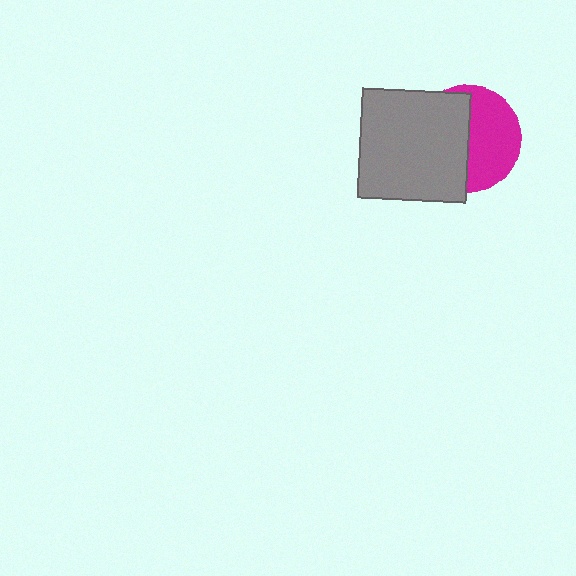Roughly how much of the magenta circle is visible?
About half of it is visible (roughly 50%).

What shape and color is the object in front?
The object in front is a gray square.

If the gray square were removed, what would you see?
You would see the complete magenta circle.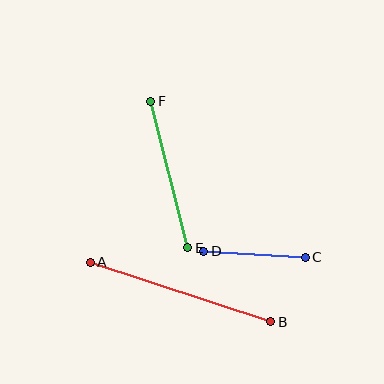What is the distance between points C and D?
The distance is approximately 102 pixels.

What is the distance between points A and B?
The distance is approximately 190 pixels.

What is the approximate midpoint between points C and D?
The midpoint is at approximately (254, 254) pixels.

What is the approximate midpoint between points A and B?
The midpoint is at approximately (180, 292) pixels.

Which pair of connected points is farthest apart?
Points A and B are farthest apart.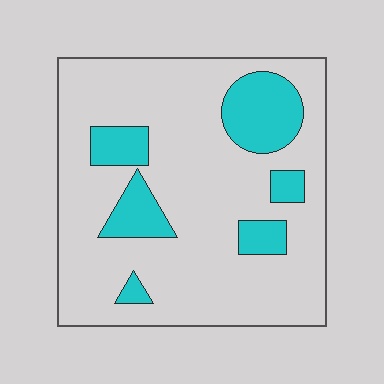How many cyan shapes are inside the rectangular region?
6.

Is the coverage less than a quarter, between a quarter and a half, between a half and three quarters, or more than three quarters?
Less than a quarter.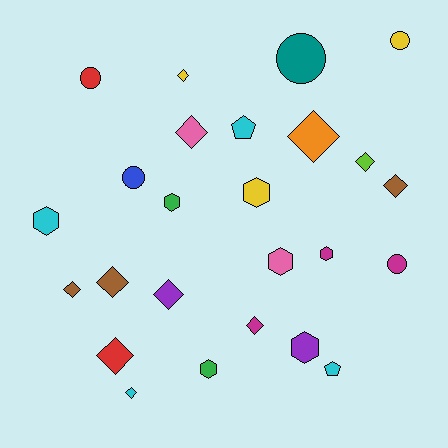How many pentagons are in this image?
There are 2 pentagons.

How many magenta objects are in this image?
There are 3 magenta objects.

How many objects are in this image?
There are 25 objects.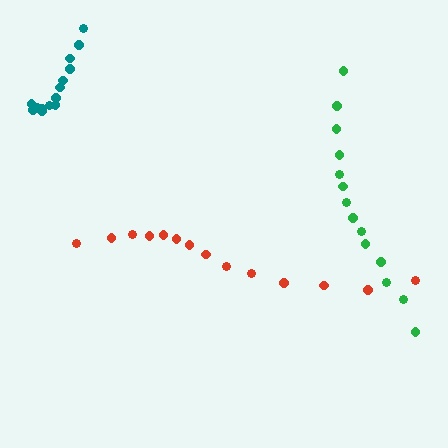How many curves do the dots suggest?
There are 3 distinct paths.